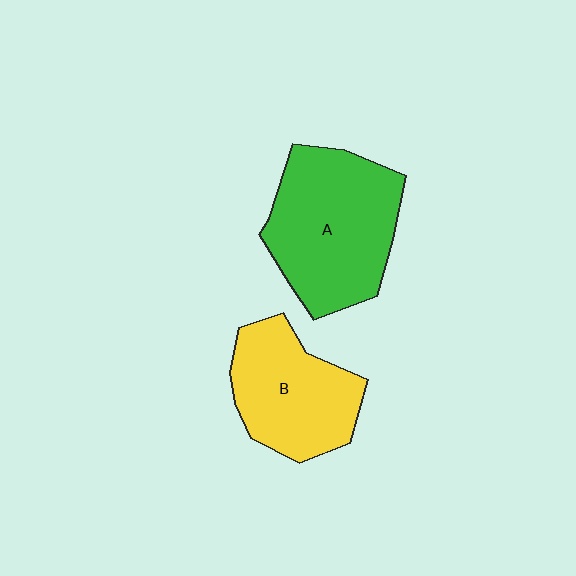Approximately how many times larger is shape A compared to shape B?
Approximately 1.3 times.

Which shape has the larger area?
Shape A (green).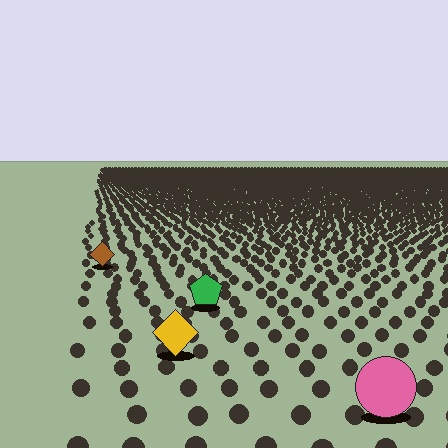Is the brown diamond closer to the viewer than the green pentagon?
No. The green pentagon is closer — you can tell from the texture gradient: the ground texture is coarser near it.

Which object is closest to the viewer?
The pink circle is closest. The texture marks near it are larger and more spread out.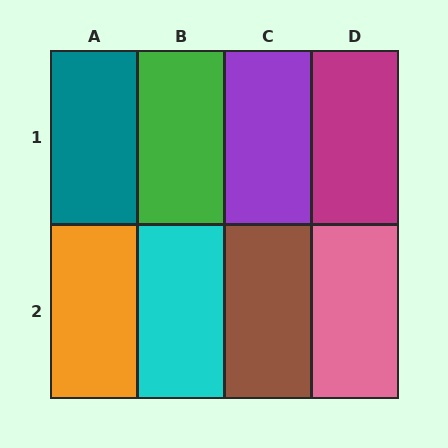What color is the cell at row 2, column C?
Brown.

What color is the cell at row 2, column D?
Pink.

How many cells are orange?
1 cell is orange.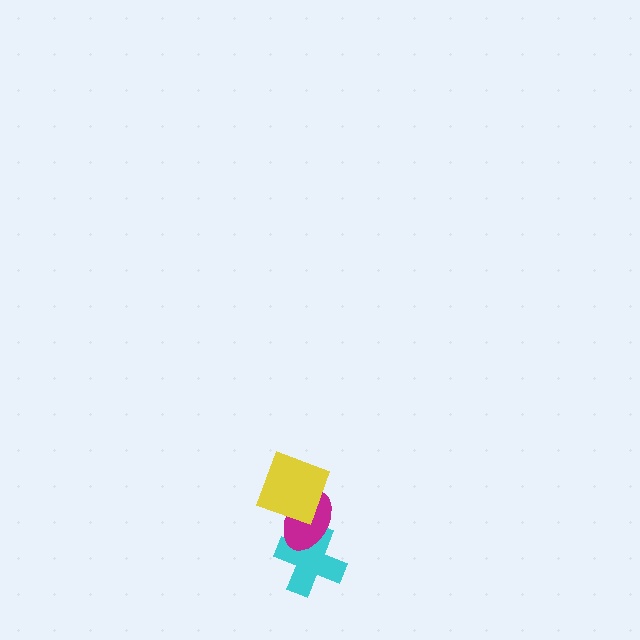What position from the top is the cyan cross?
The cyan cross is 3rd from the top.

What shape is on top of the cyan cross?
The magenta ellipse is on top of the cyan cross.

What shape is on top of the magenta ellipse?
The yellow square is on top of the magenta ellipse.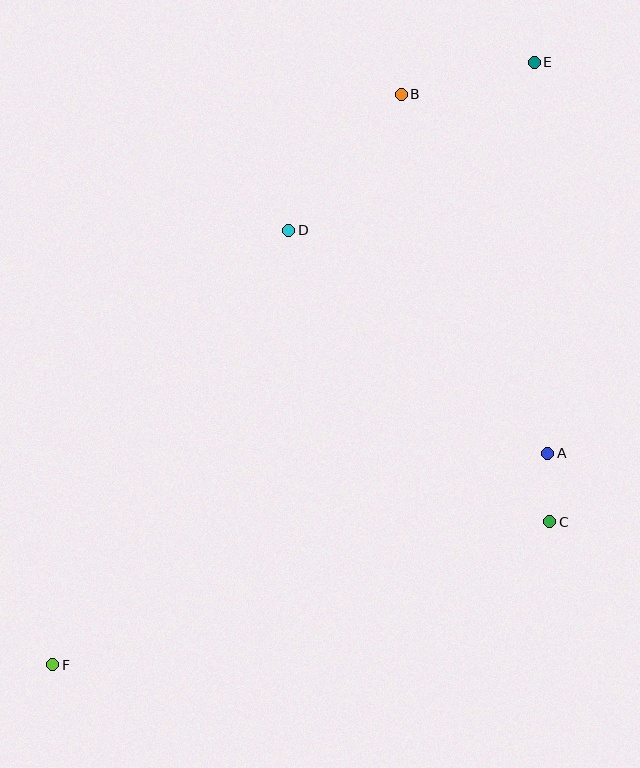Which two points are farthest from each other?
Points E and F are farthest from each other.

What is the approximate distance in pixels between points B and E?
The distance between B and E is approximately 137 pixels.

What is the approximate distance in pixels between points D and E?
The distance between D and E is approximately 297 pixels.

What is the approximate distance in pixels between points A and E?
The distance between A and E is approximately 391 pixels.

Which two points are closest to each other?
Points A and C are closest to each other.